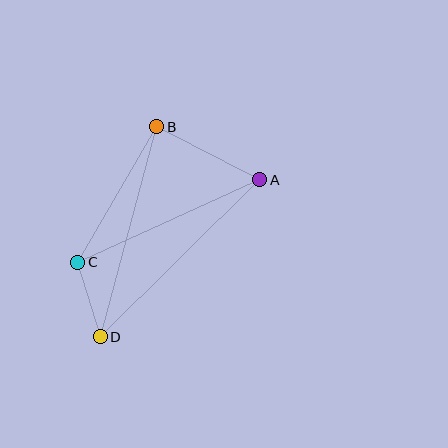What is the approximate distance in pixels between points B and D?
The distance between B and D is approximately 217 pixels.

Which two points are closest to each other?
Points C and D are closest to each other.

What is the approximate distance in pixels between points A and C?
The distance between A and C is approximately 200 pixels.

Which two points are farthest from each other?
Points A and D are farthest from each other.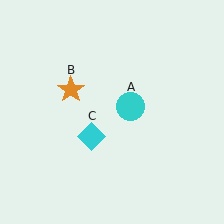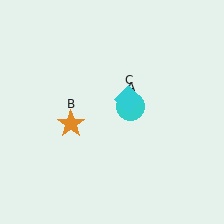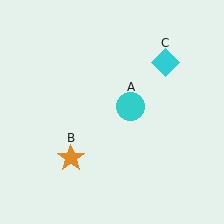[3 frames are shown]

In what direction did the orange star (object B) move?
The orange star (object B) moved down.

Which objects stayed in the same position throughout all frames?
Cyan circle (object A) remained stationary.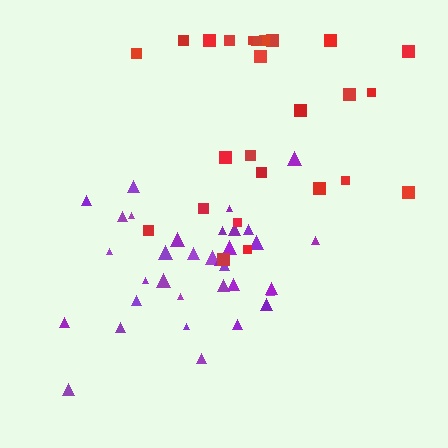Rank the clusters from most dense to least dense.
purple, red.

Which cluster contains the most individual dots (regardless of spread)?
Purple (34).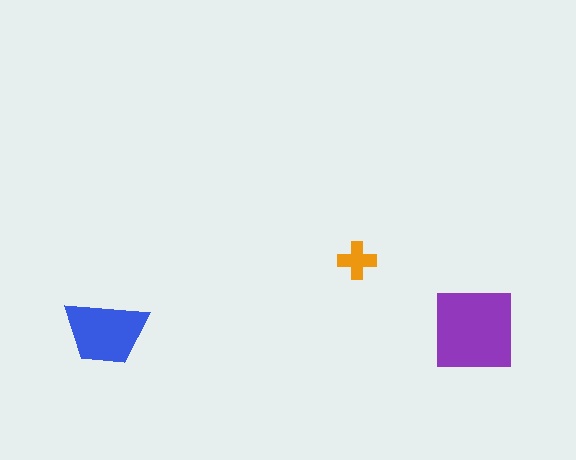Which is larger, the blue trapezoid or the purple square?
The purple square.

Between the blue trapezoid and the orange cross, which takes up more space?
The blue trapezoid.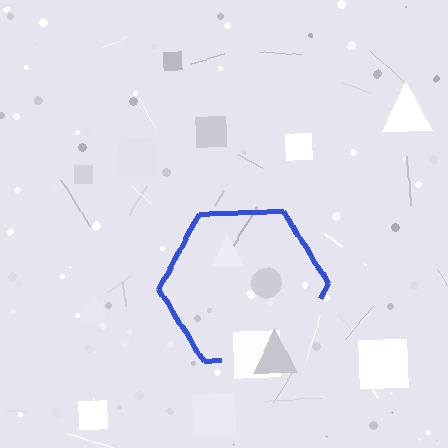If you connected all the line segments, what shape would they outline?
They would outline a hexagon.